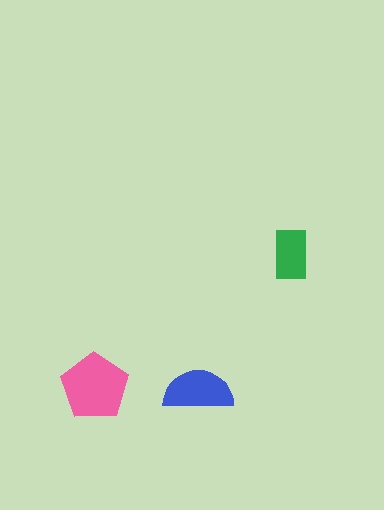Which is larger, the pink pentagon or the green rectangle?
The pink pentagon.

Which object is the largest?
The pink pentagon.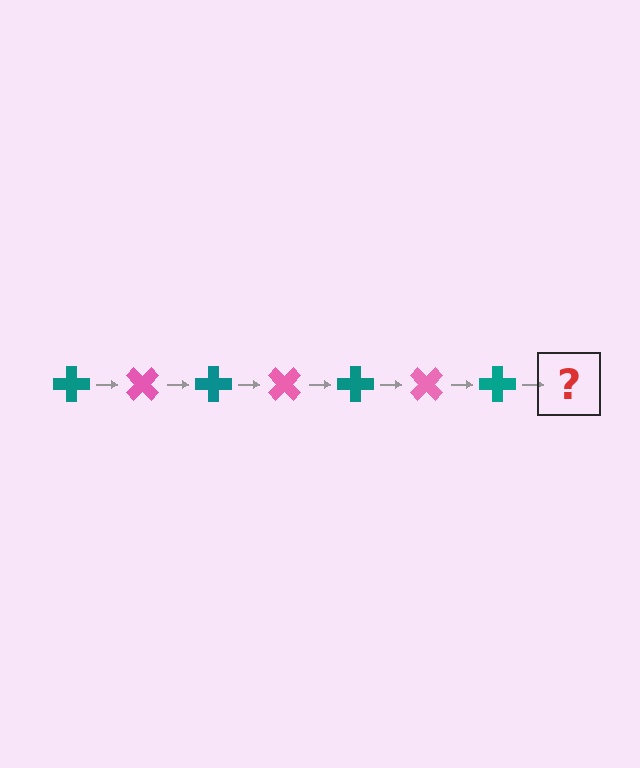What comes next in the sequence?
The next element should be a pink cross, rotated 315 degrees from the start.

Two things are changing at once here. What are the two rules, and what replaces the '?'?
The two rules are that it rotates 45 degrees each step and the color cycles through teal and pink. The '?' should be a pink cross, rotated 315 degrees from the start.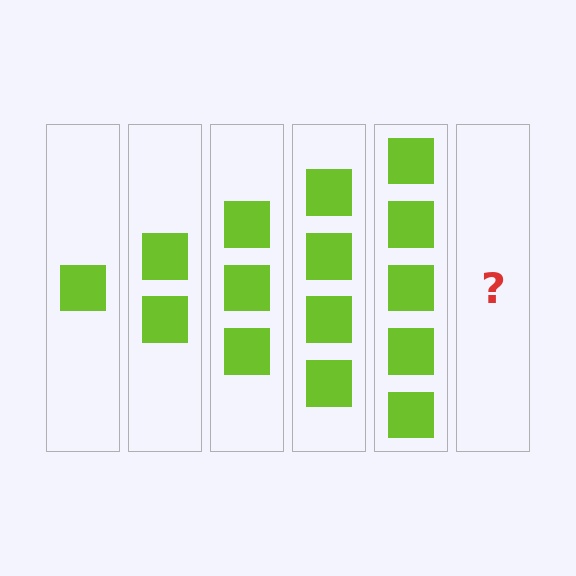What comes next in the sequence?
The next element should be 6 squares.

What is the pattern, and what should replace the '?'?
The pattern is that each step adds one more square. The '?' should be 6 squares.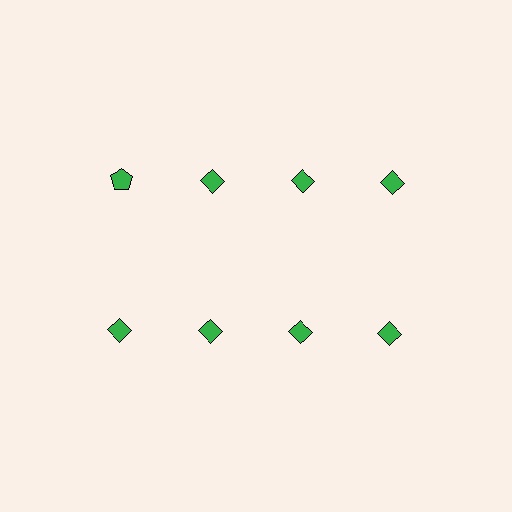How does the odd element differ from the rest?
It has a different shape: pentagon instead of diamond.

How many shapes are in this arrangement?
There are 8 shapes arranged in a grid pattern.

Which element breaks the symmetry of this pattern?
The green pentagon in the top row, leftmost column breaks the symmetry. All other shapes are green diamonds.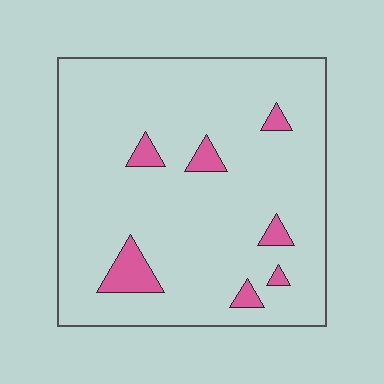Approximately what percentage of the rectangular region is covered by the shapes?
Approximately 10%.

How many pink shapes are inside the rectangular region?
7.